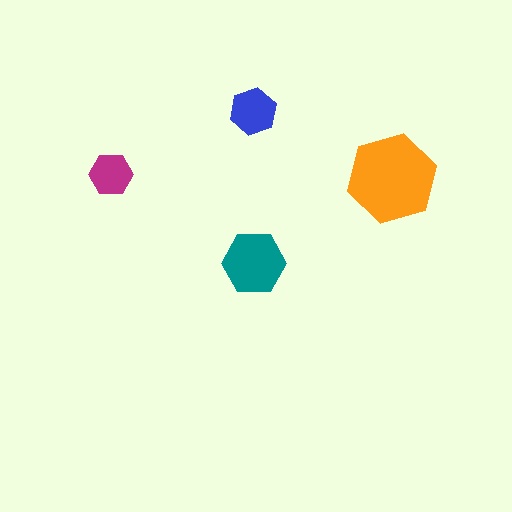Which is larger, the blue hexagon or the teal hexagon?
The teal one.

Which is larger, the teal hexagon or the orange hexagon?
The orange one.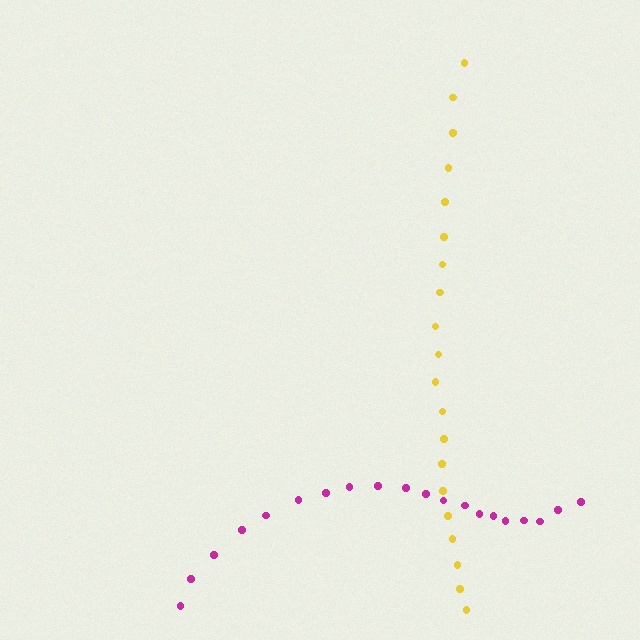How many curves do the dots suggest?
There are 2 distinct paths.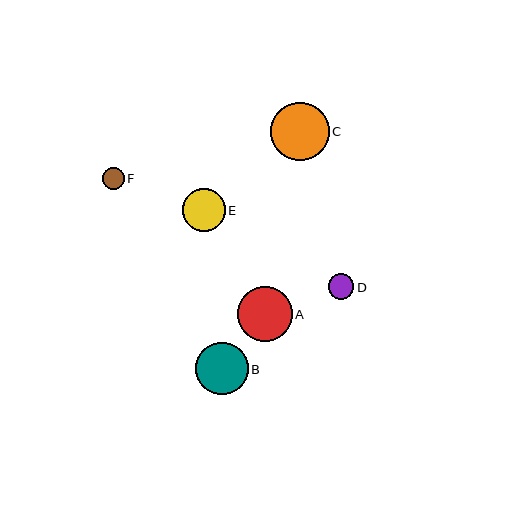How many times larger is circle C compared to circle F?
Circle C is approximately 2.7 times the size of circle F.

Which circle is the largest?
Circle C is the largest with a size of approximately 59 pixels.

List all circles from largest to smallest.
From largest to smallest: C, A, B, E, D, F.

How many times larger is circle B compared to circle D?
Circle B is approximately 2.0 times the size of circle D.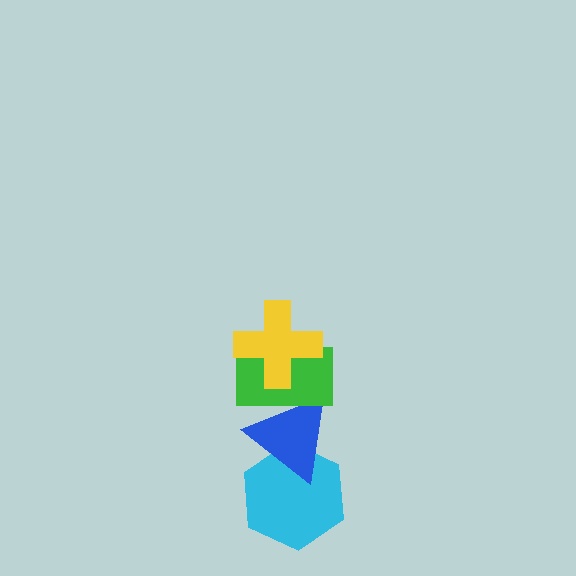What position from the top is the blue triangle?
The blue triangle is 3rd from the top.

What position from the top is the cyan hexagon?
The cyan hexagon is 4th from the top.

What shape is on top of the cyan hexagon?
The blue triangle is on top of the cyan hexagon.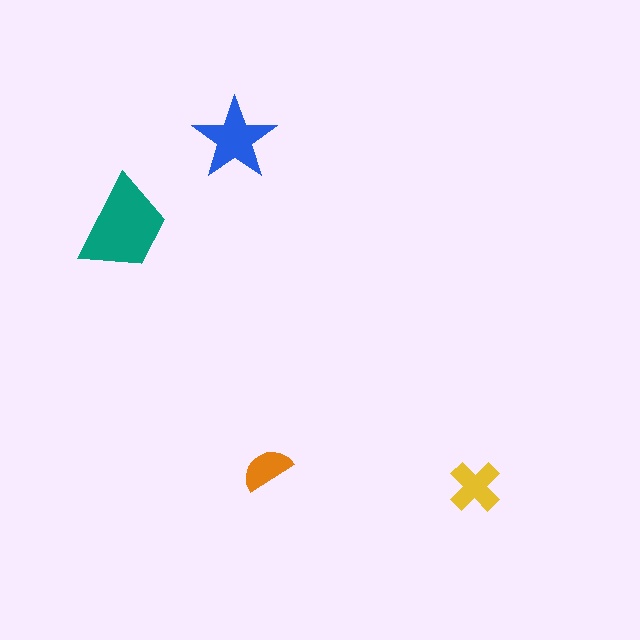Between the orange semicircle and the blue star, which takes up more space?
The blue star.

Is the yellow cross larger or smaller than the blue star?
Smaller.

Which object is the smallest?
The orange semicircle.